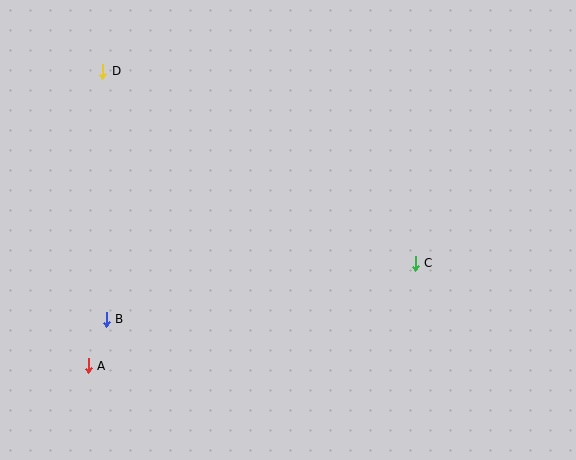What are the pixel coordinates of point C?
Point C is at (415, 263).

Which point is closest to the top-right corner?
Point C is closest to the top-right corner.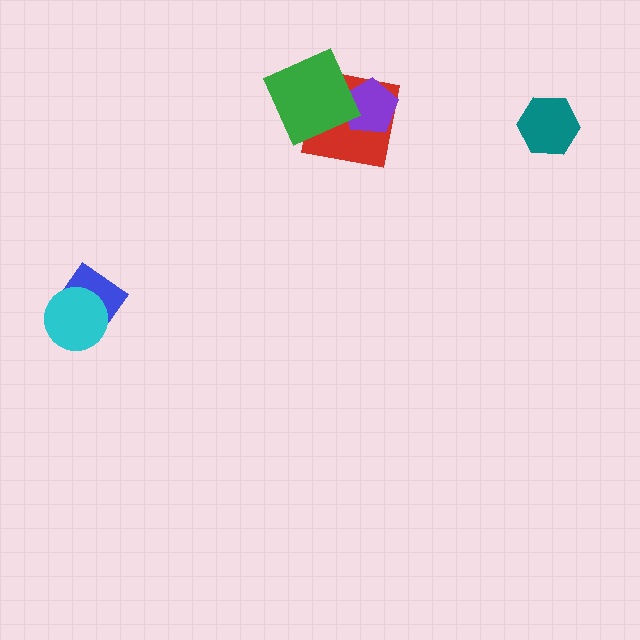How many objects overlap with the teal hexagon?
0 objects overlap with the teal hexagon.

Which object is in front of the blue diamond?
The cyan circle is in front of the blue diamond.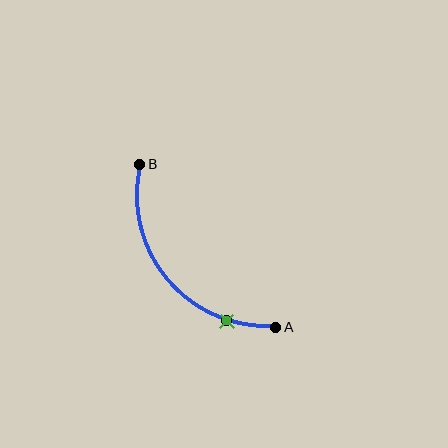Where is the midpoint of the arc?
The arc midpoint is the point on the curve farthest from the straight line joining A and B. It sits below and to the left of that line.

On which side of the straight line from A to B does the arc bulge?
The arc bulges below and to the left of the straight line connecting A and B.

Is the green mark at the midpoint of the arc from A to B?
No. The green mark lies on the arc but is closer to endpoint A. The arc midpoint would be at the point on the curve equidistant along the arc from both A and B.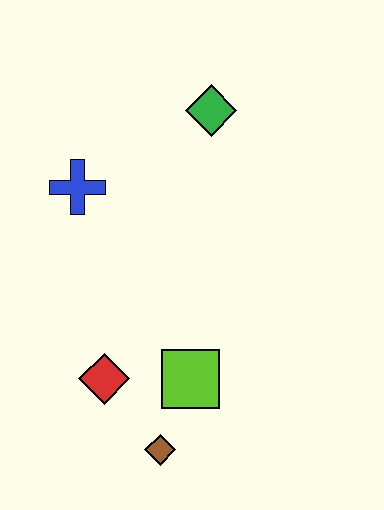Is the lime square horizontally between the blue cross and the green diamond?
Yes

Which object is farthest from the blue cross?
The brown diamond is farthest from the blue cross.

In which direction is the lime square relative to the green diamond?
The lime square is below the green diamond.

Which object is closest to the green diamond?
The blue cross is closest to the green diamond.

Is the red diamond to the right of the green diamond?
No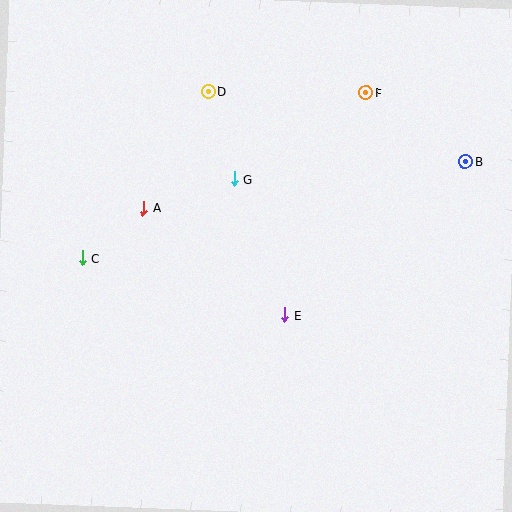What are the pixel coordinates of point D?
Point D is at (209, 91).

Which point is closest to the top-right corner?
Point B is closest to the top-right corner.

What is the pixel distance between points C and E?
The distance between C and E is 210 pixels.